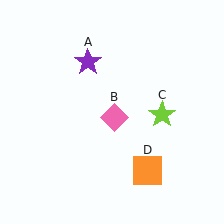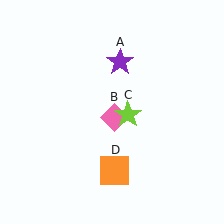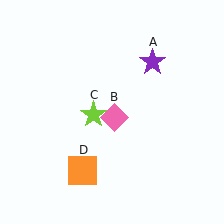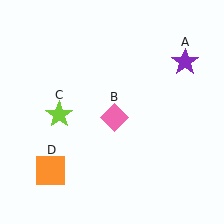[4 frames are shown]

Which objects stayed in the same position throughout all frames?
Pink diamond (object B) remained stationary.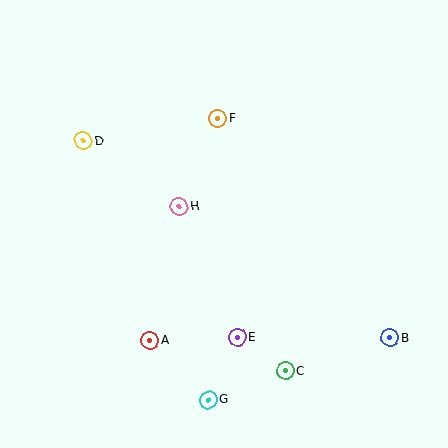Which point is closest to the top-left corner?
Point D is closest to the top-left corner.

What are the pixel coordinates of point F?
Point F is at (218, 119).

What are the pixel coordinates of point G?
Point G is at (208, 400).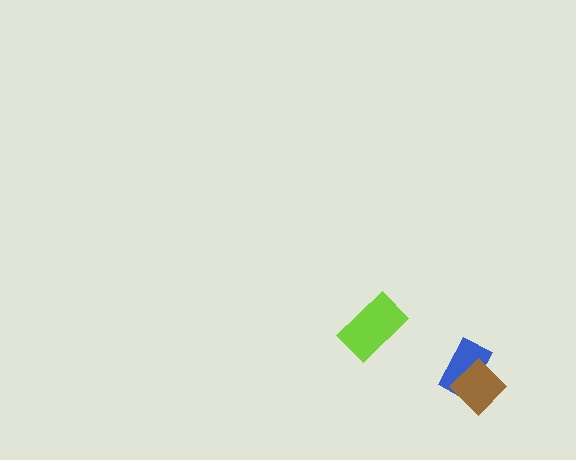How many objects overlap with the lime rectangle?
0 objects overlap with the lime rectangle.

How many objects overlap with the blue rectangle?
1 object overlaps with the blue rectangle.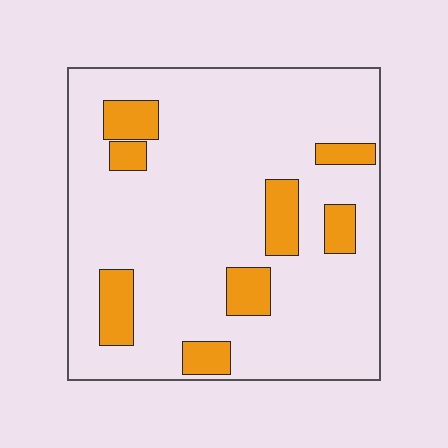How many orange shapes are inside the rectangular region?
8.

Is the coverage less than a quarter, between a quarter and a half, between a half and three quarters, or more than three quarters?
Less than a quarter.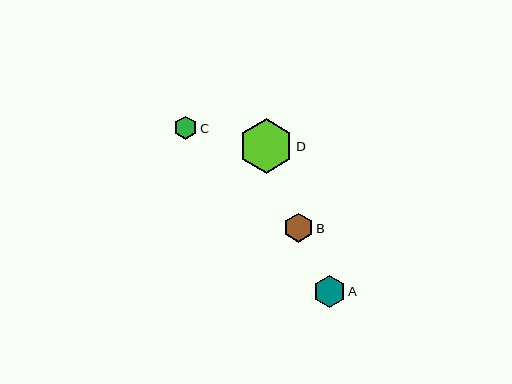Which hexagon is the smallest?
Hexagon C is the smallest with a size of approximately 23 pixels.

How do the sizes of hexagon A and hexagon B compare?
Hexagon A and hexagon B are approximately the same size.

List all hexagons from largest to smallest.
From largest to smallest: D, A, B, C.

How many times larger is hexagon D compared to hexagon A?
Hexagon D is approximately 1.7 times the size of hexagon A.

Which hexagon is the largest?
Hexagon D is the largest with a size of approximately 54 pixels.